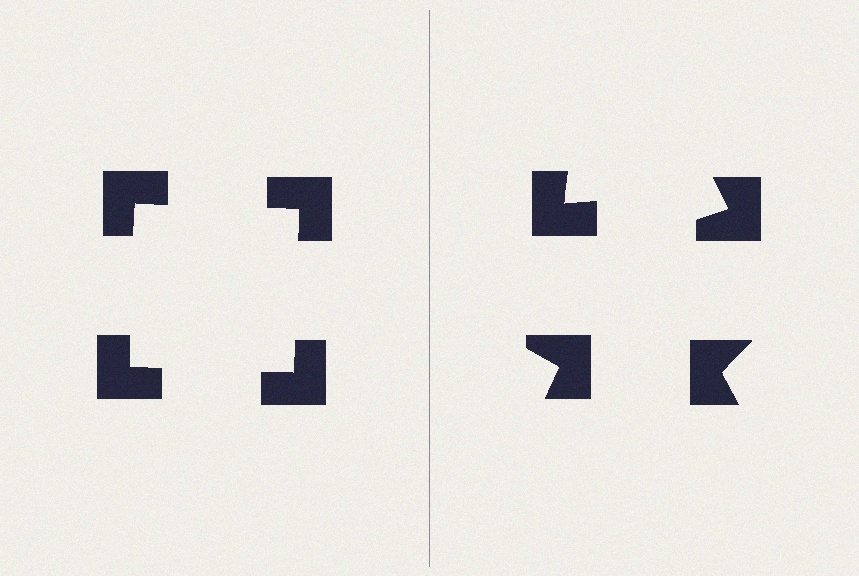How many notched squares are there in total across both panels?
8 — 4 on each side.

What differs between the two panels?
The notched squares are positioned identically on both sides; only the wedge orientations differ. On the left they align to a square; on the right they are misaligned.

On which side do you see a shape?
An illusory square appears on the left side. On the right side the wedge cuts are rotated, so no coherent shape forms.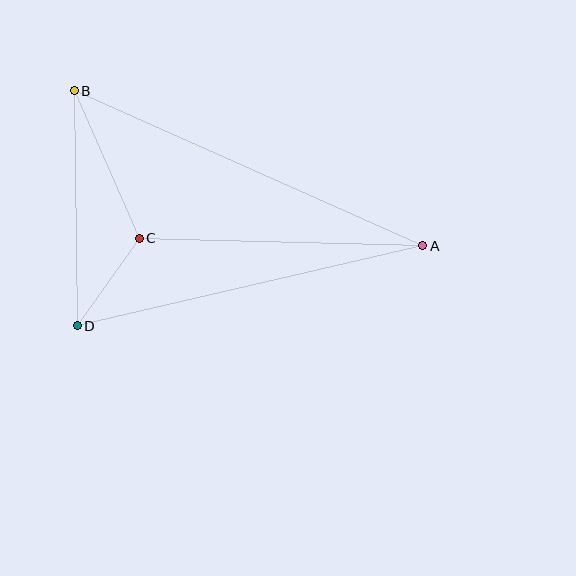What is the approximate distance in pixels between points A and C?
The distance between A and C is approximately 284 pixels.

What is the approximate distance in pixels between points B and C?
The distance between B and C is approximately 161 pixels.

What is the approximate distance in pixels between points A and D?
The distance between A and D is approximately 355 pixels.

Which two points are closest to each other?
Points C and D are closest to each other.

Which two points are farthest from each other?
Points A and B are farthest from each other.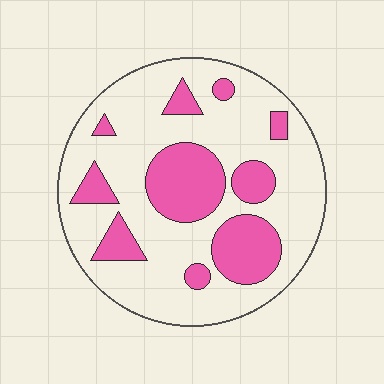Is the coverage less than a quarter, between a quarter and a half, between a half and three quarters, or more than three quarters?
Between a quarter and a half.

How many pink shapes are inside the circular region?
10.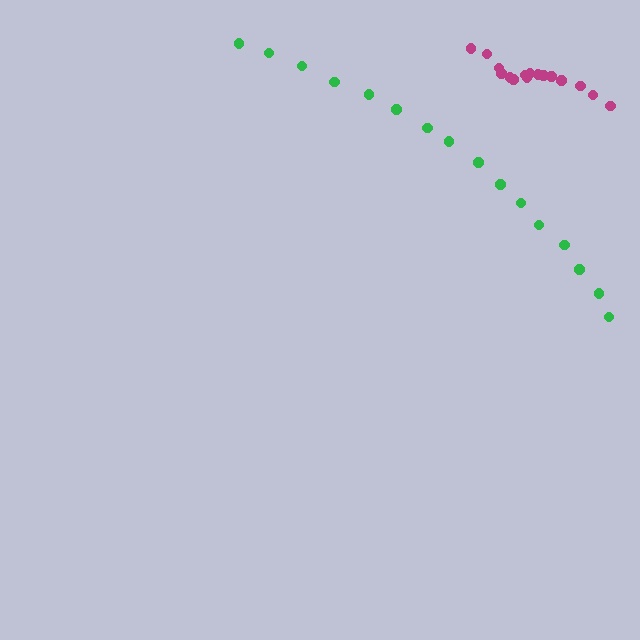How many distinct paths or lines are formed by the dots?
There are 2 distinct paths.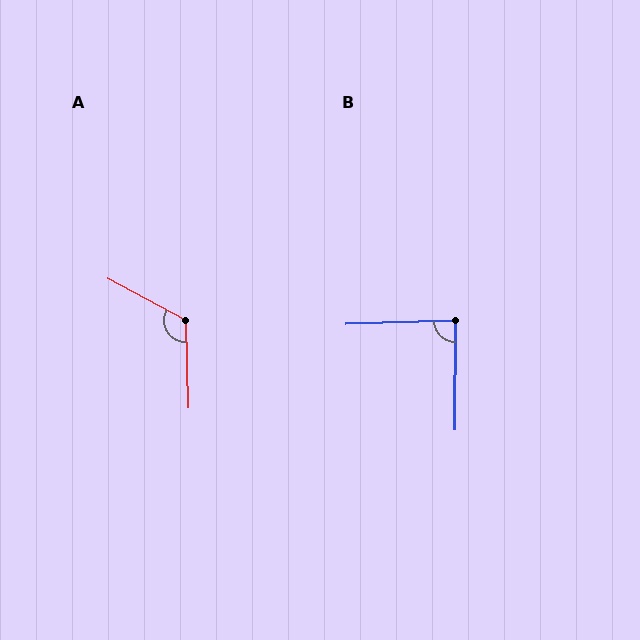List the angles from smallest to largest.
B (88°), A (120°).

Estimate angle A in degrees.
Approximately 120 degrees.